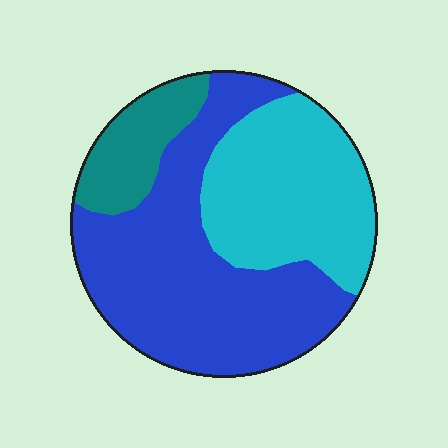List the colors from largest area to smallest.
From largest to smallest: blue, cyan, teal.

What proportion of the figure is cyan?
Cyan takes up about one third (1/3) of the figure.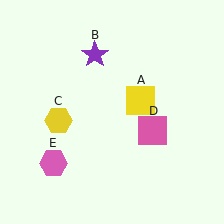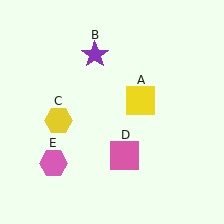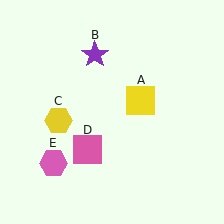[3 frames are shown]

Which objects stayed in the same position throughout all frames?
Yellow square (object A) and purple star (object B) and yellow hexagon (object C) and pink hexagon (object E) remained stationary.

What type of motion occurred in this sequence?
The pink square (object D) rotated clockwise around the center of the scene.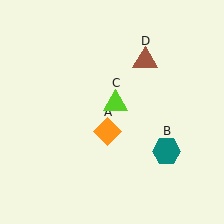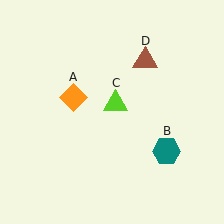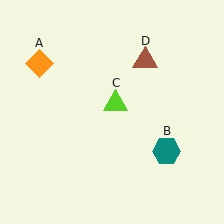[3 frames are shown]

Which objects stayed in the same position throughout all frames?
Teal hexagon (object B) and lime triangle (object C) and brown triangle (object D) remained stationary.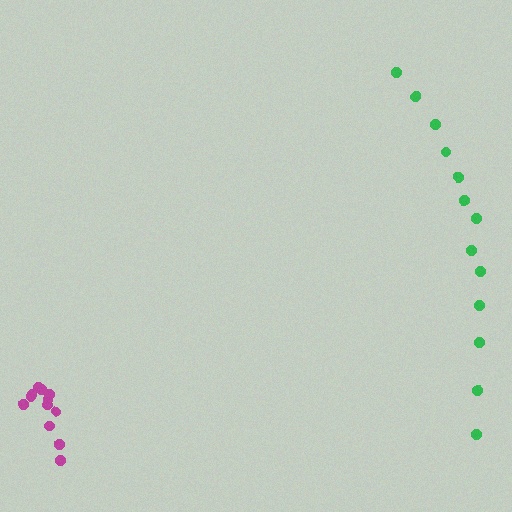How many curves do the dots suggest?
There are 2 distinct paths.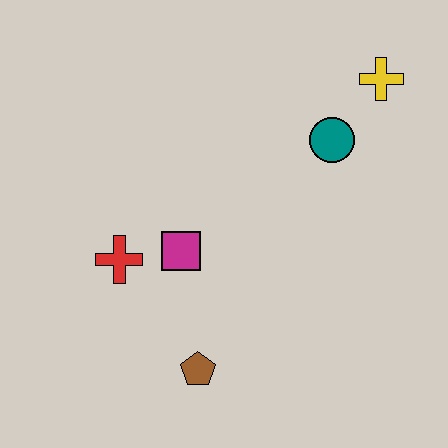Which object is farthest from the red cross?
The yellow cross is farthest from the red cross.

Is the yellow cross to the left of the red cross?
No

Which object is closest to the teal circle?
The yellow cross is closest to the teal circle.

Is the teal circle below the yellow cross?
Yes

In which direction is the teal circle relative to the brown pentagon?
The teal circle is above the brown pentagon.